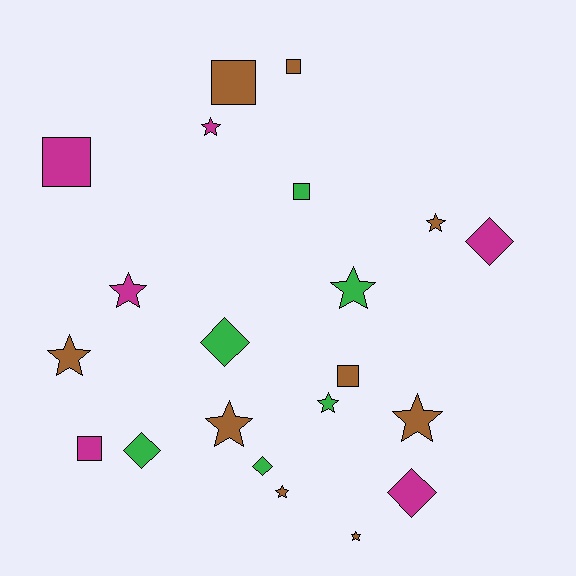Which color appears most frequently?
Brown, with 9 objects.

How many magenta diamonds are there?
There are 2 magenta diamonds.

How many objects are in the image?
There are 21 objects.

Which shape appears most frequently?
Star, with 10 objects.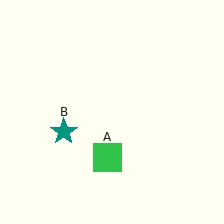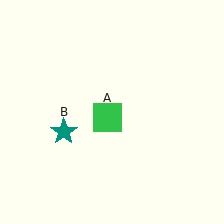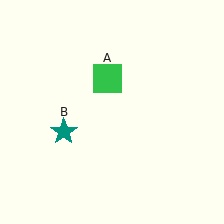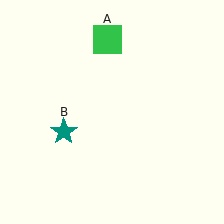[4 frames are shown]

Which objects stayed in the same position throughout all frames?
Teal star (object B) remained stationary.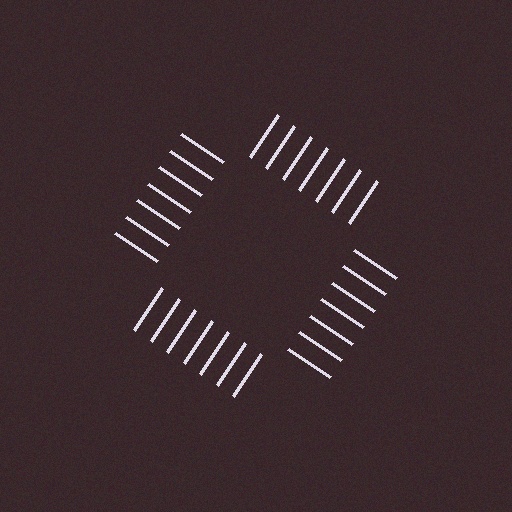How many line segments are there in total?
28 — 7 along each of the 4 edges.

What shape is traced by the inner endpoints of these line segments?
An illusory square — the line segments terminate on its edges but no continuous stroke is drawn.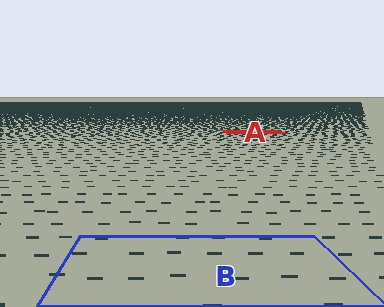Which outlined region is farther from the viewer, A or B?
Region A is farther from the viewer — the texture elements inside it appear smaller and more densely packed.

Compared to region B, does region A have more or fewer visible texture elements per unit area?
Region A has more texture elements per unit area — they are packed more densely because it is farther away.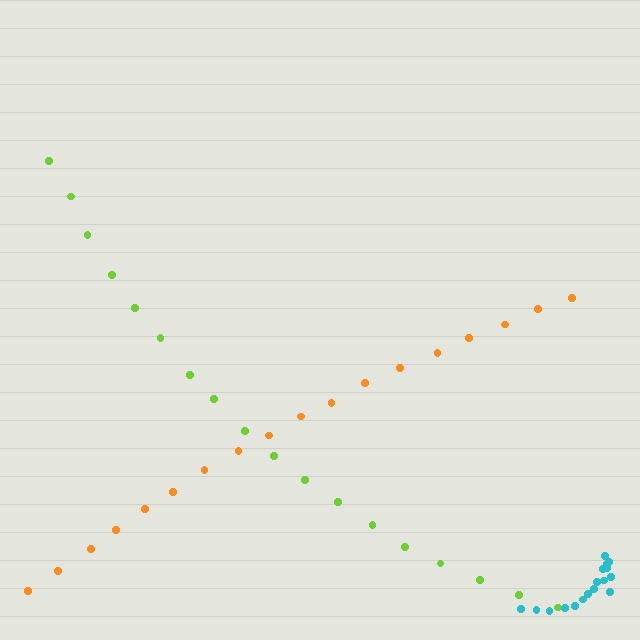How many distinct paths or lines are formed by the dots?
There are 3 distinct paths.